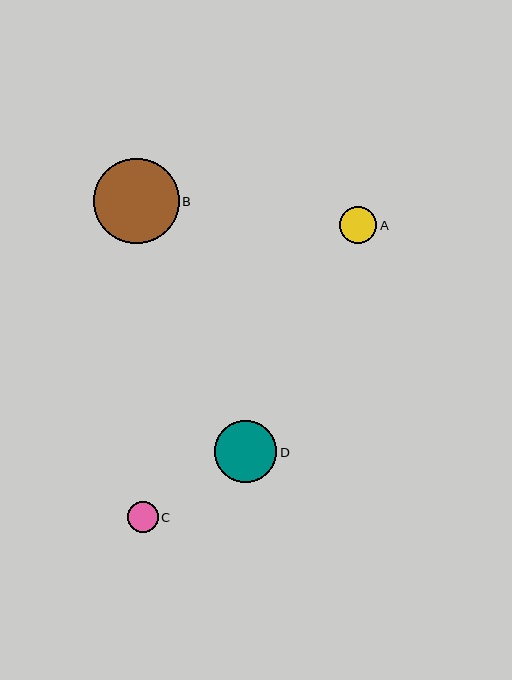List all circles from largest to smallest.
From largest to smallest: B, D, A, C.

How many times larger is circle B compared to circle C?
Circle B is approximately 2.7 times the size of circle C.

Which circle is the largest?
Circle B is the largest with a size of approximately 85 pixels.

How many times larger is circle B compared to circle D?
Circle B is approximately 1.4 times the size of circle D.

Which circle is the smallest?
Circle C is the smallest with a size of approximately 31 pixels.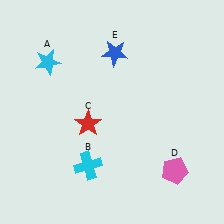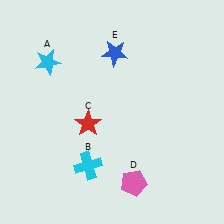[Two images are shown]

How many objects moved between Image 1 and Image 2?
1 object moved between the two images.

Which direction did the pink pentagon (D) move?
The pink pentagon (D) moved left.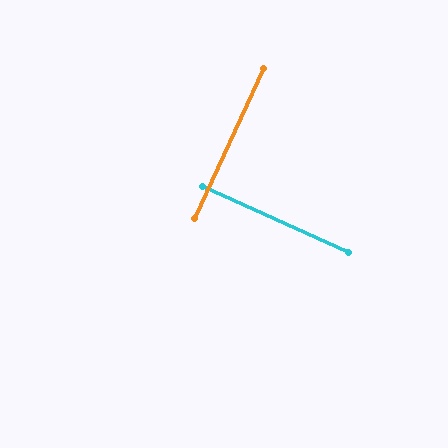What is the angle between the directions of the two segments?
Approximately 90 degrees.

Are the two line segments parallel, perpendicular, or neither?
Perpendicular — they meet at approximately 90°.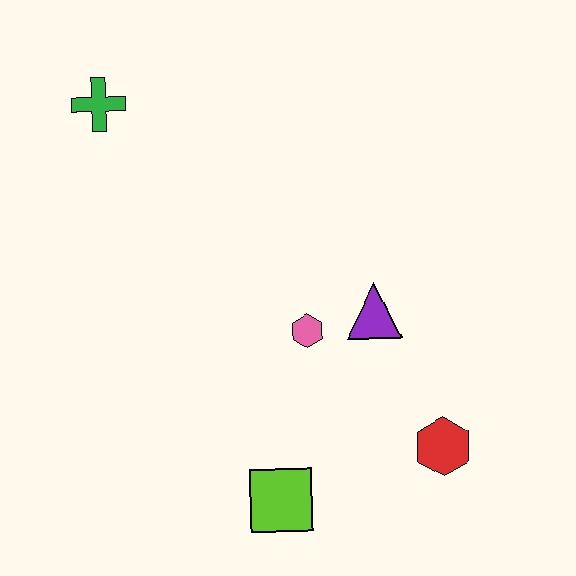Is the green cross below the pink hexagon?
No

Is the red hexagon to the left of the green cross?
No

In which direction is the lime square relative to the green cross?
The lime square is below the green cross.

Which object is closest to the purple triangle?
The pink hexagon is closest to the purple triangle.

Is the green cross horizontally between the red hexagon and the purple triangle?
No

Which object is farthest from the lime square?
The green cross is farthest from the lime square.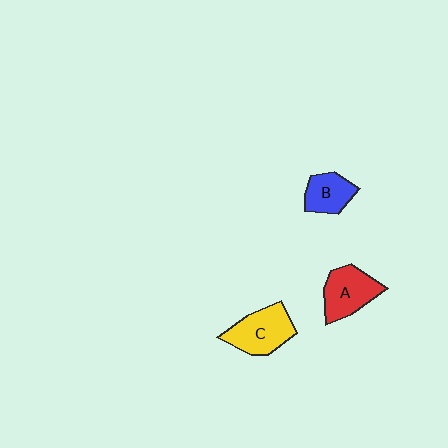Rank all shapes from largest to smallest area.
From largest to smallest: C (yellow), A (red), B (blue).